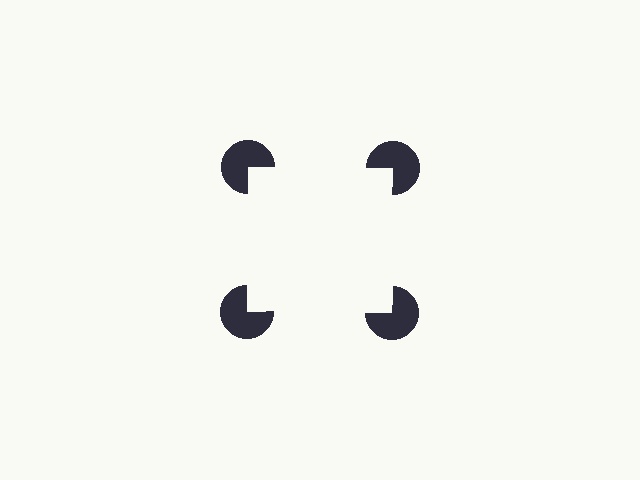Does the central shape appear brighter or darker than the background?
It typically appears slightly brighter than the background, even though no actual brightness change is drawn.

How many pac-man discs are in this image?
There are 4 — one at each vertex of the illusory square.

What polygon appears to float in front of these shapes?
An illusory square — its edges are inferred from the aligned wedge cuts in the pac-man discs, not physically drawn.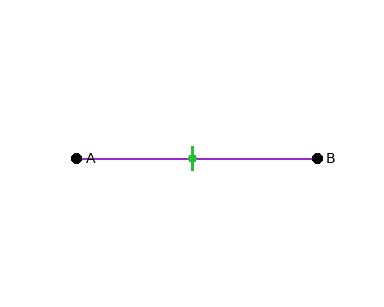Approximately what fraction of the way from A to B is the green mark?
The green mark is approximately 50% of the way from A to B.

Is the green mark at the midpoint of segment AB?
Yes, the mark is approximately at the midpoint.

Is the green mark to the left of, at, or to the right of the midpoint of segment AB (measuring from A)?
The green mark is approximately at the midpoint of segment AB.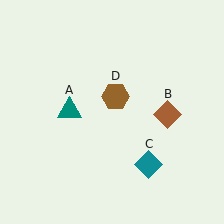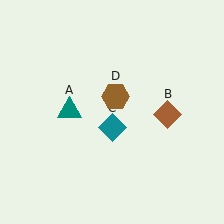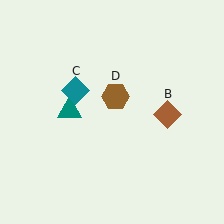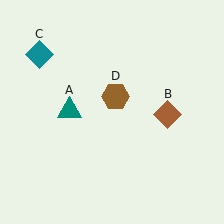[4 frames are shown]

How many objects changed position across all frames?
1 object changed position: teal diamond (object C).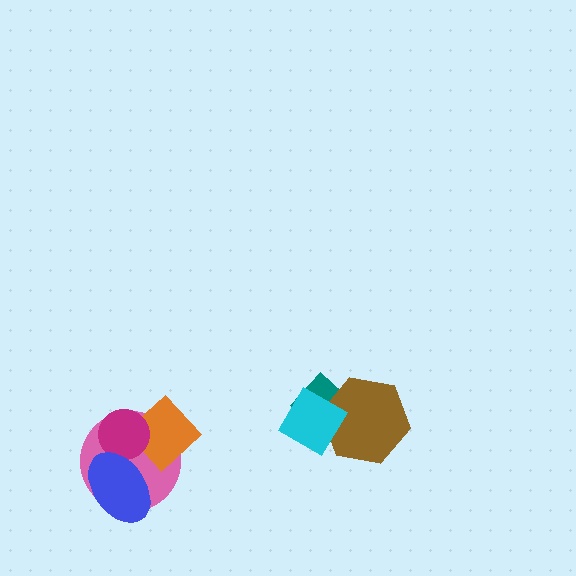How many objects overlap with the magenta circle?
3 objects overlap with the magenta circle.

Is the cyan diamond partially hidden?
No, no other shape covers it.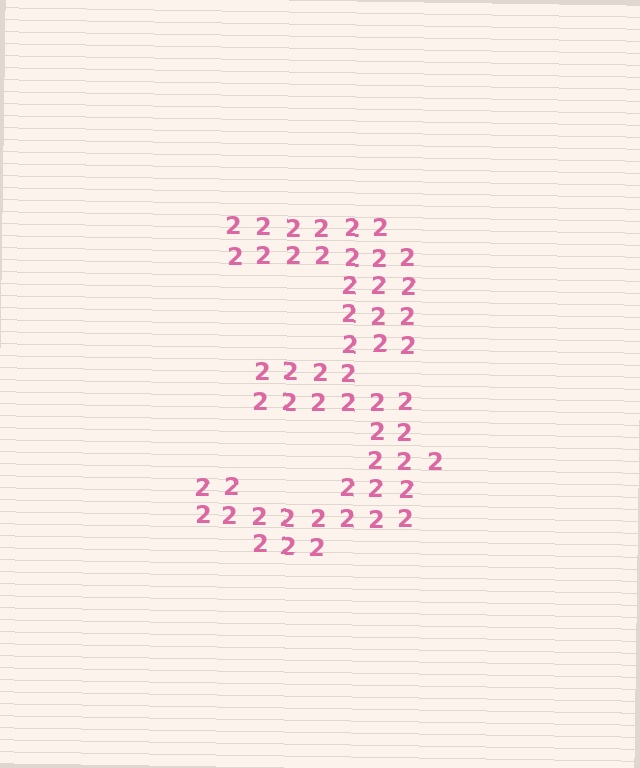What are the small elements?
The small elements are digit 2's.